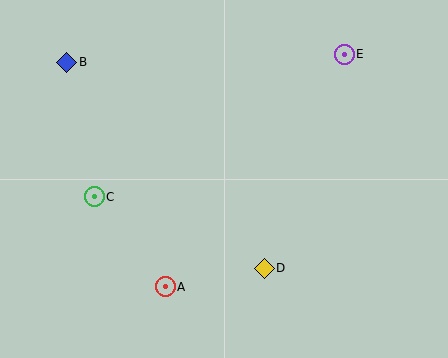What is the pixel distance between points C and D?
The distance between C and D is 184 pixels.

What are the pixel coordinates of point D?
Point D is at (264, 268).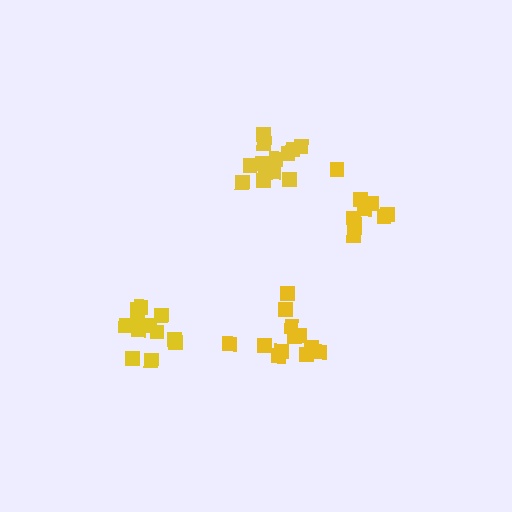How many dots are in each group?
Group 1: 13 dots, Group 2: 12 dots, Group 3: 12 dots, Group 4: 9 dots (46 total).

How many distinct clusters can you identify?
There are 4 distinct clusters.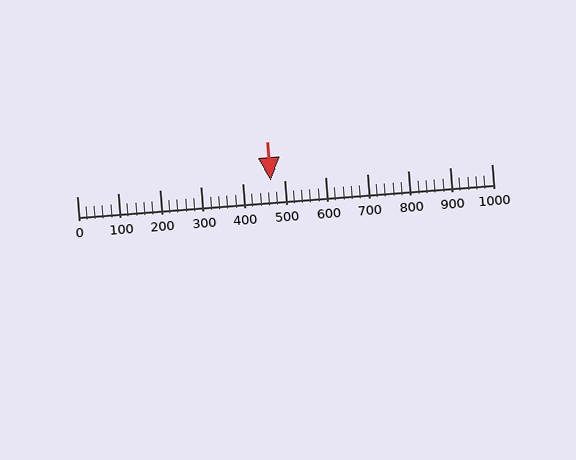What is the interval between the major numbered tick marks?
The major tick marks are spaced 100 units apart.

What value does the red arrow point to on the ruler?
The red arrow points to approximately 467.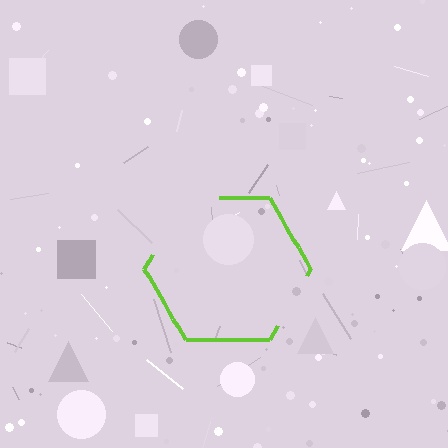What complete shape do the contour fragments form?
The contour fragments form a hexagon.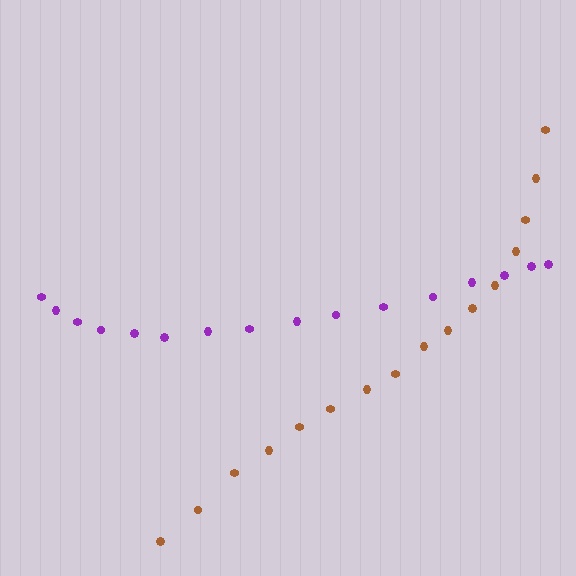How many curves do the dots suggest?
There are 2 distinct paths.